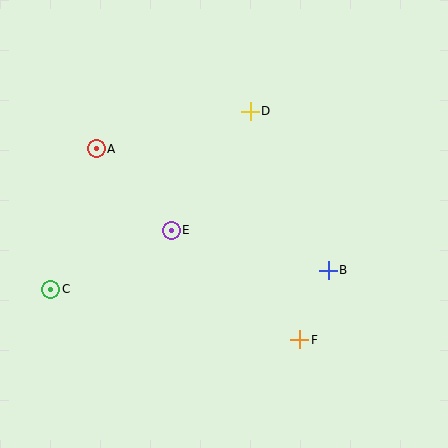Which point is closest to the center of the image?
Point E at (171, 230) is closest to the center.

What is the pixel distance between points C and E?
The distance between C and E is 134 pixels.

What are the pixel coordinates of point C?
Point C is at (51, 289).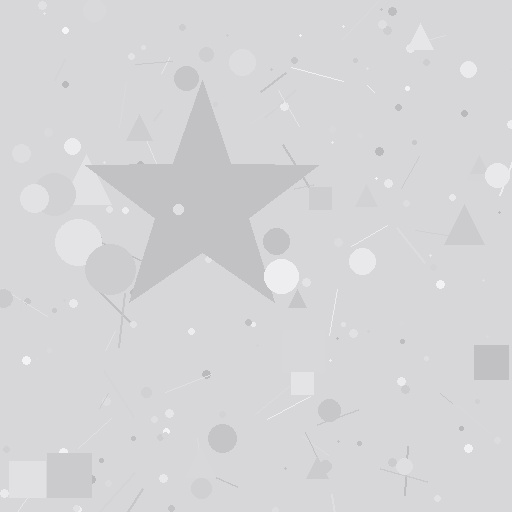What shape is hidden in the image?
A star is hidden in the image.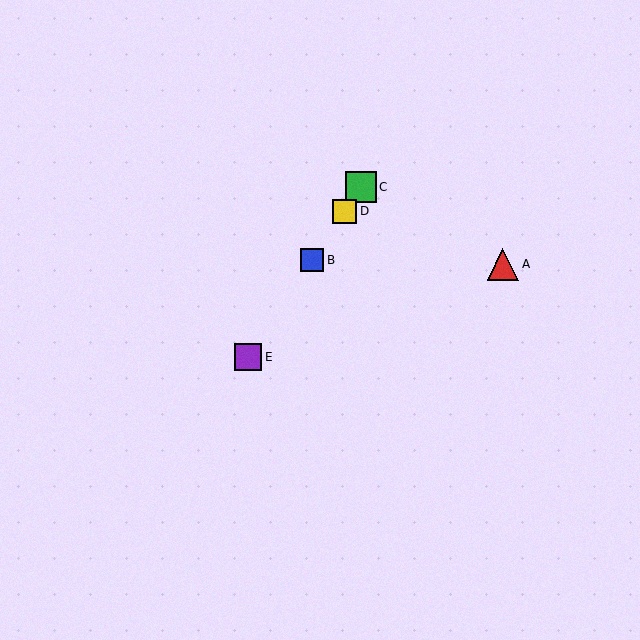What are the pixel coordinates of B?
Object B is at (312, 260).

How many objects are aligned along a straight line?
4 objects (B, C, D, E) are aligned along a straight line.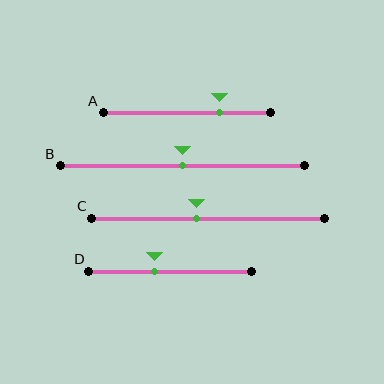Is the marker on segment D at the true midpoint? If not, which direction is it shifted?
No, the marker on segment D is shifted to the left by about 9% of the segment length.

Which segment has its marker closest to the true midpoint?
Segment B has its marker closest to the true midpoint.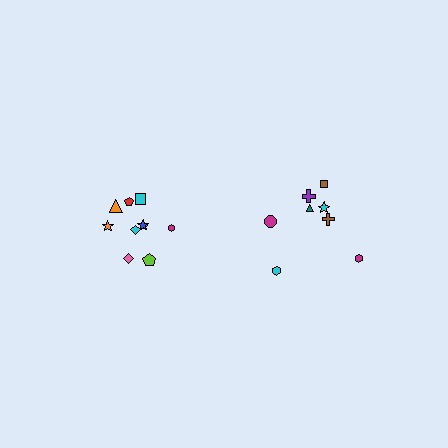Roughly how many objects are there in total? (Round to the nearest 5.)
Roughly 20 objects in total.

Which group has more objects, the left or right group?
The left group.